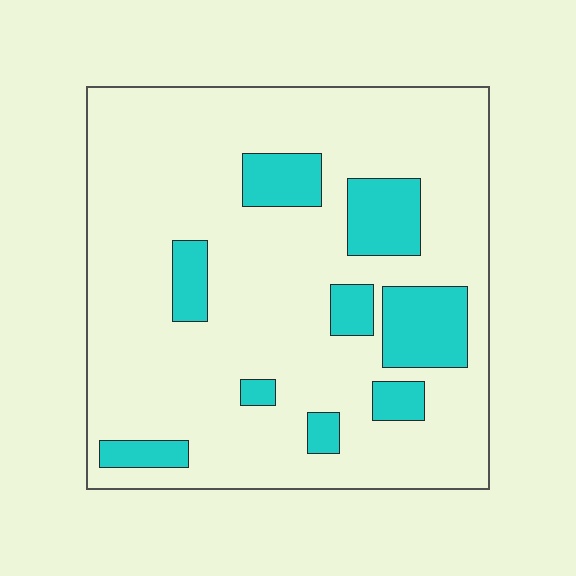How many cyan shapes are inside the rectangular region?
9.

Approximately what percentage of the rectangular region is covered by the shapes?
Approximately 20%.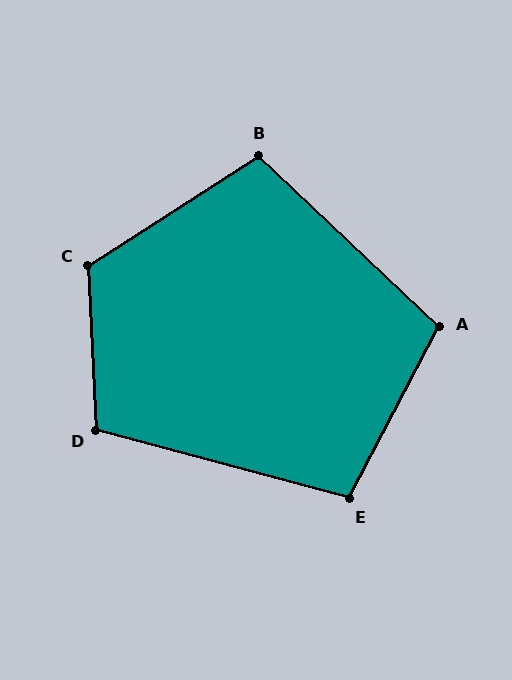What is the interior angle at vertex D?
Approximately 108 degrees (obtuse).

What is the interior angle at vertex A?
Approximately 106 degrees (obtuse).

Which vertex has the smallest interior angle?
E, at approximately 103 degrees.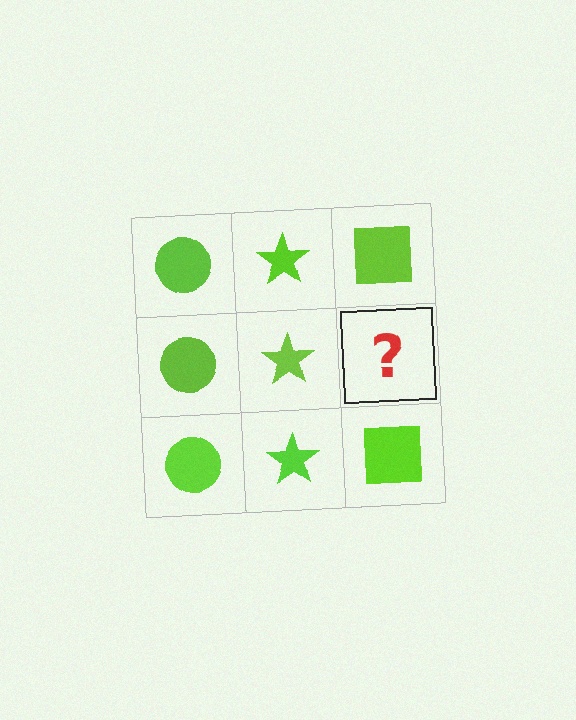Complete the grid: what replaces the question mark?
The question mark should be replaced with a lime square.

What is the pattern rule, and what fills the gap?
The rule is that each column has a consistent shape. The gap should be filled with a lime square.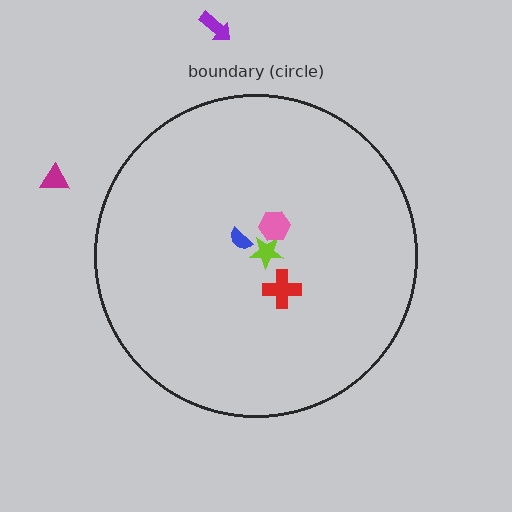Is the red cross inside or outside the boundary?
Inside.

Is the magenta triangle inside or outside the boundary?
Outside.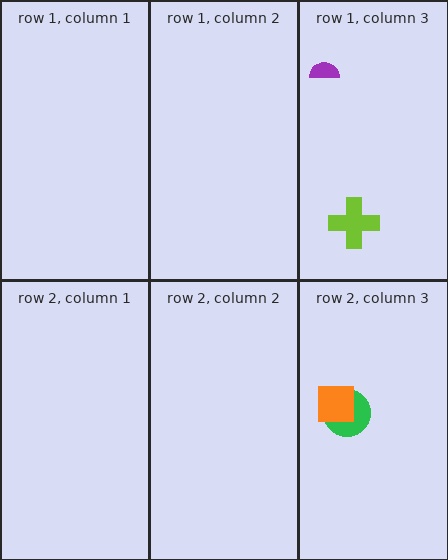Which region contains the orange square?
The row 2, column 3 region.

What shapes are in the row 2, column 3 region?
The green circle, the orange square.